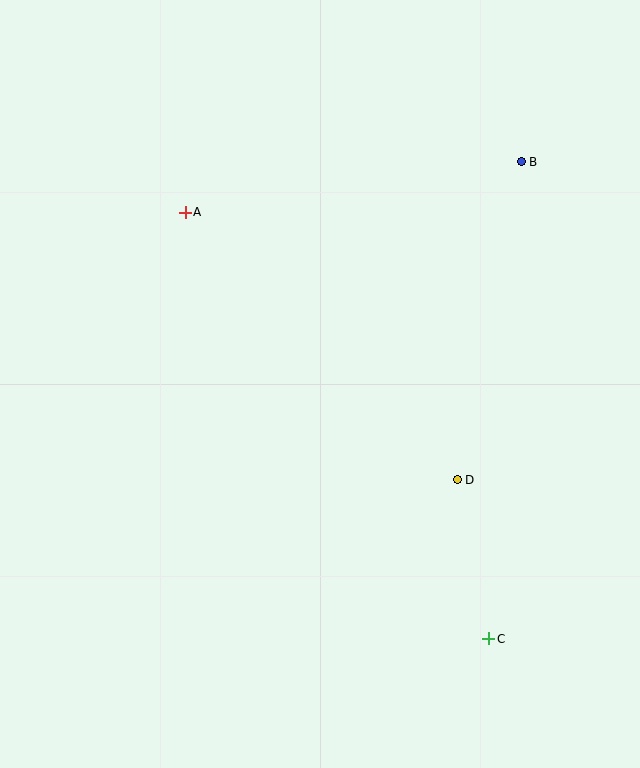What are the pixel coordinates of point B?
Point B is at (521, 162).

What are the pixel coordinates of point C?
Point C is at (489, 639).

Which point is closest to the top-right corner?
Point B is closest to the top-right corner.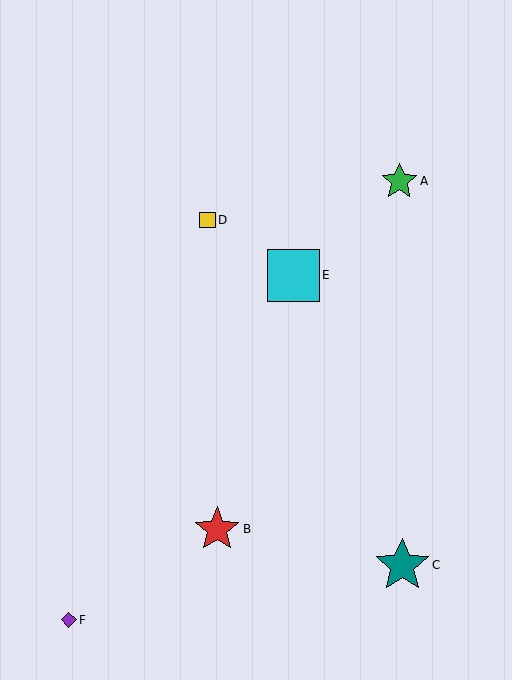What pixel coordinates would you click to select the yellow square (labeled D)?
Click at (208, 220) to select the yellow square D.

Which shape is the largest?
The teal star (labeled C) is the largest.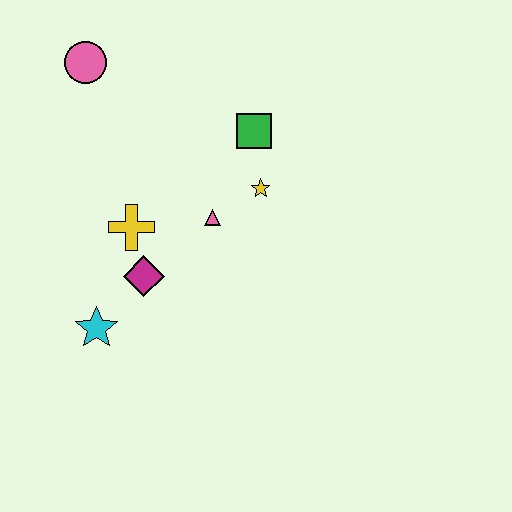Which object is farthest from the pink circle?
The cyan star is farthest from the pink circle.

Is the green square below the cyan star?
No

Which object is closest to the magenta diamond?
The yellow cross is closest to the magenta diamond.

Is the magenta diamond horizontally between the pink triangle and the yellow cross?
Yes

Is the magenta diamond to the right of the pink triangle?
No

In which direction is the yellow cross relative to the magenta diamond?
The yellow cross is above the magenta diamond.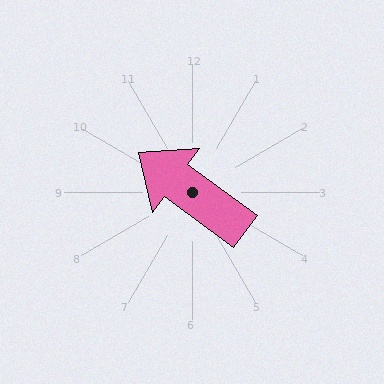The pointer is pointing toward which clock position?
Roughly 10 o'clock.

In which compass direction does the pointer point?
Northwest.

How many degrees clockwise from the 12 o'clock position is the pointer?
Approximately 306 degrees.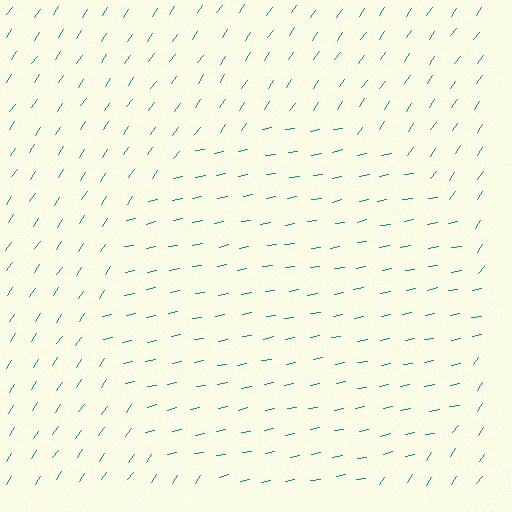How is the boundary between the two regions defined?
The boundary is defined purely by a change in line orientation (approximately 45 degrees difference). All lines are the same color and thickness.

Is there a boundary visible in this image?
Yes, there is a texture boundary formed by a change in line orientation.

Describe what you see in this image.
The image is filled with small teal line segments. A circle region in the image has lines oriented differently from the surrounding lines, creating a visible texture boundary.